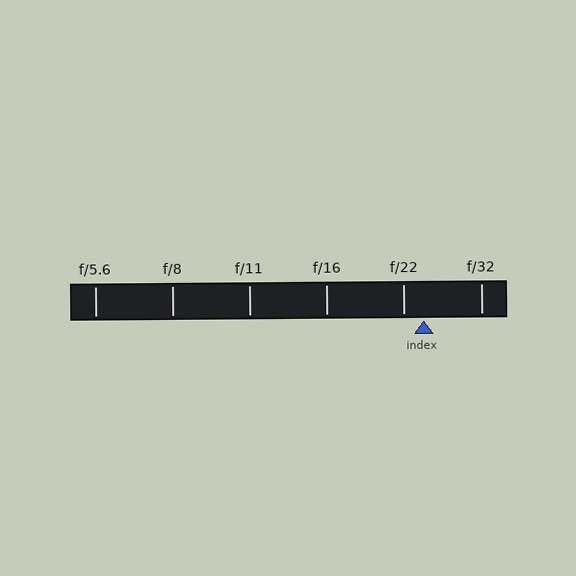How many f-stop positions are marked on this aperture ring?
There are 6 f-stop positions marked.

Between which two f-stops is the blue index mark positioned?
The index mark is between f/22 and f/32.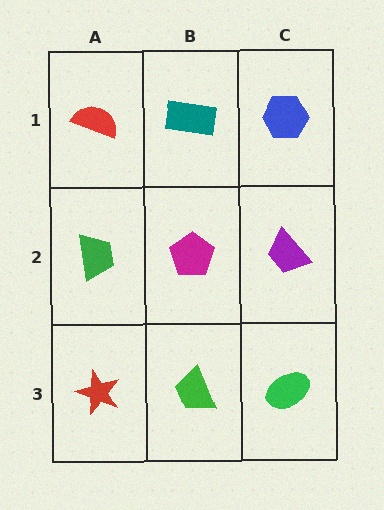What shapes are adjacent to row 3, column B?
A magenta pentagon (row 2, column B), a red star (row 3, column A), a green ellipse (row 3, column C).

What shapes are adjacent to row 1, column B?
A magenta pentagon (row 2, column B), a red semicircle (row 1, column A), a blue hexagon (row 1, column C).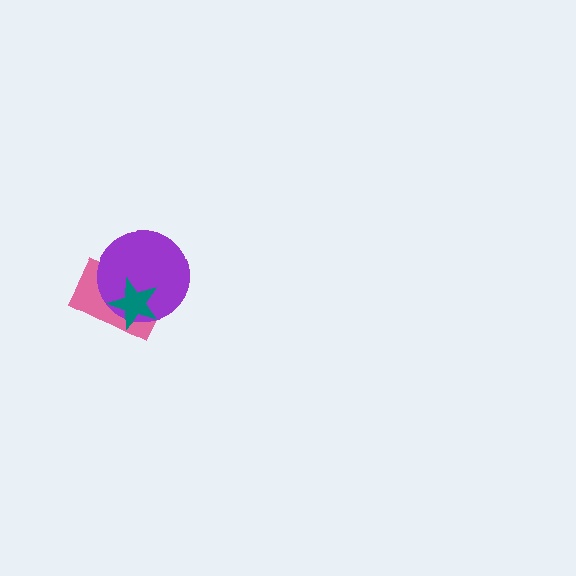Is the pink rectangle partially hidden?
Yes, it is partially covered by another shape.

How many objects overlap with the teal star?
2 objects overlap with the teal star.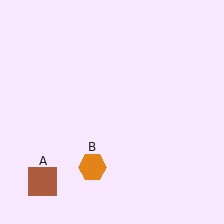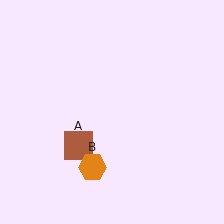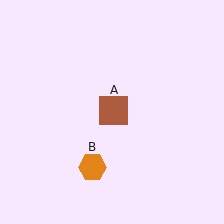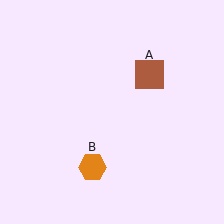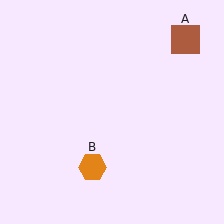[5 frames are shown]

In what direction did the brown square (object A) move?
The brown square (object A) moved up and to the right.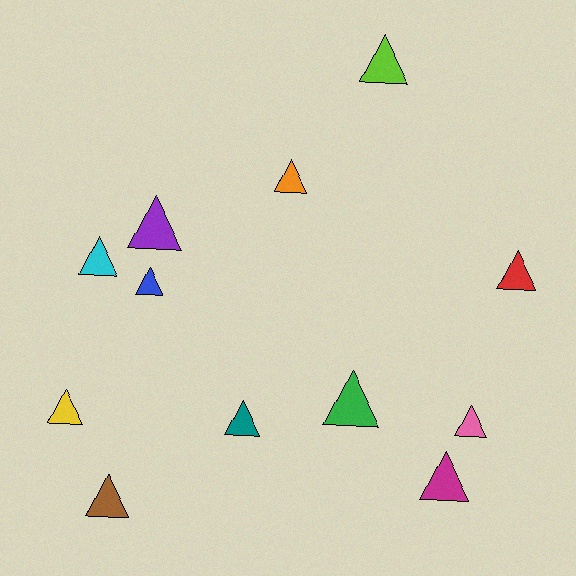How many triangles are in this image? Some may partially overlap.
There are 12 triangles.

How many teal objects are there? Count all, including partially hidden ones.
There is 1 teal object.